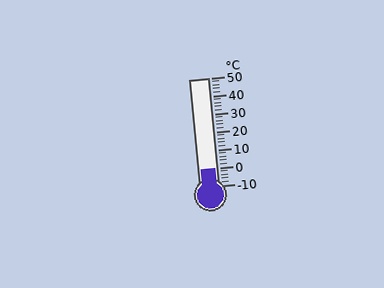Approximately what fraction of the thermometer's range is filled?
The thermometer is filled to approximately 15% of its range.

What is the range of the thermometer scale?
The thermometer scale ranges from -10°C to 50°C.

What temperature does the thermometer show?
The thermometer shows approximately 0°C.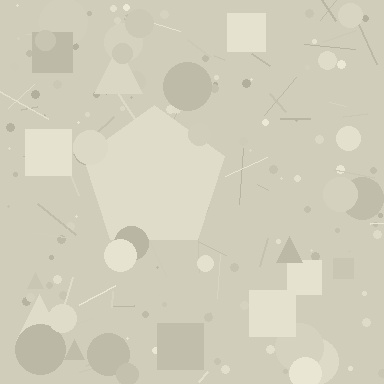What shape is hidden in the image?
A pentagon is hidden in the image.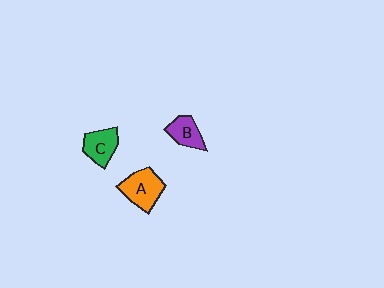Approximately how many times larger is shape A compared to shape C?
Approximately 1.3 times.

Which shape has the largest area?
Shape A (orange).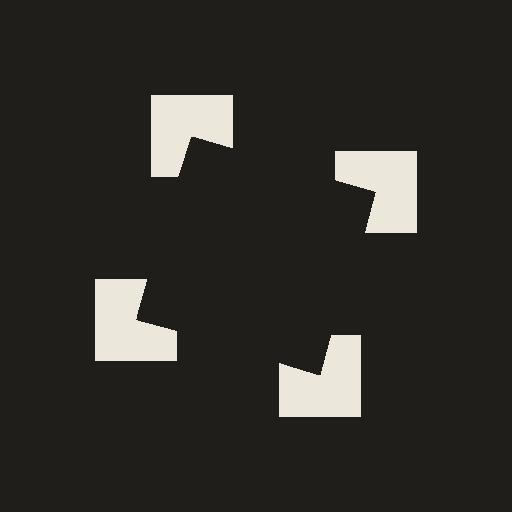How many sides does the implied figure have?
4 sides.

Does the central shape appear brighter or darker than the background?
It typically appears slightly darker than the background, even though no actual brightness change is drawn.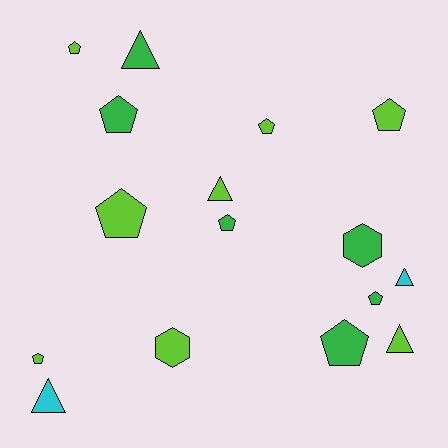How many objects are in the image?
There are 16 objects.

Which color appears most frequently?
Lime, with 8 objects.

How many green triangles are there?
There is 1 green triangle.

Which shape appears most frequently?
Pentagon, with 9 objects.